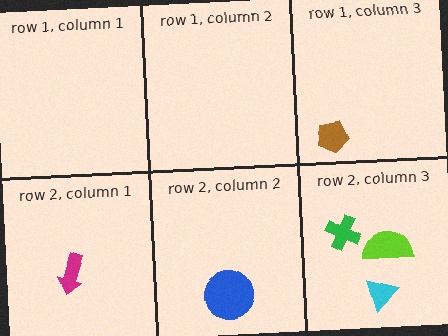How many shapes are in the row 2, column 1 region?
1.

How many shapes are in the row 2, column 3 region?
3.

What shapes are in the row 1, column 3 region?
The brown pentagon.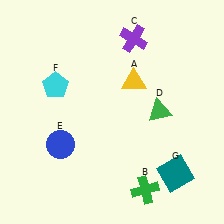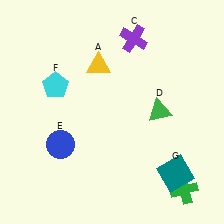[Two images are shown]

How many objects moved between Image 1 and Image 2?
2 objects moved between the two images.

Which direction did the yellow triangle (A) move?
The yellow triangle (A) moved left.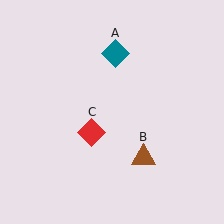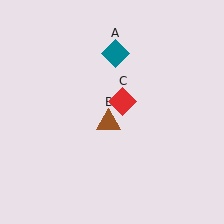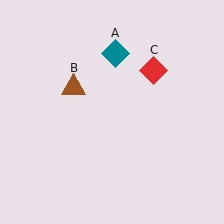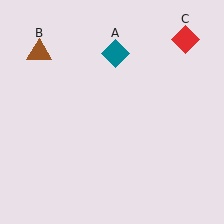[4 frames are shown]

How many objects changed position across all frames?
2 objects changed position: brown triangle (object B), red diamond (object C).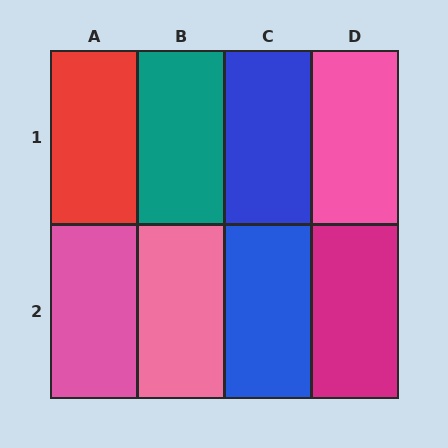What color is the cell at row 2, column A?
Pink.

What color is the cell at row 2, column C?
Blue.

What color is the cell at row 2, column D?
Magenta.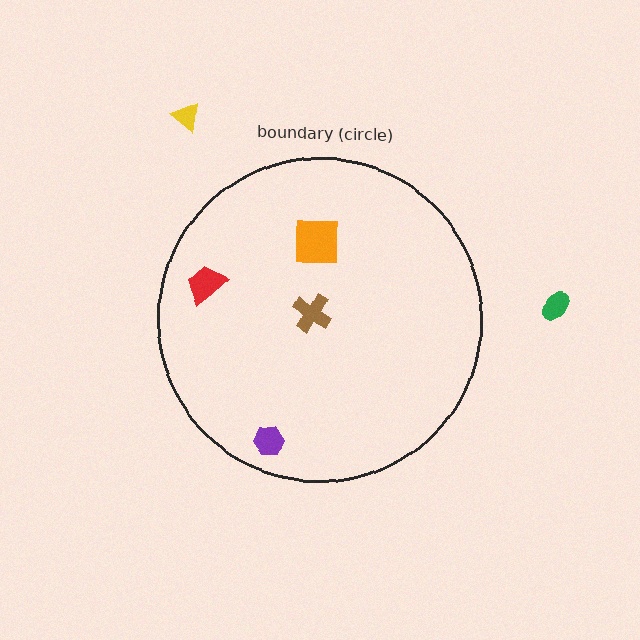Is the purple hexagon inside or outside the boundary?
Inside.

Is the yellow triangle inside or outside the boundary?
Outside.